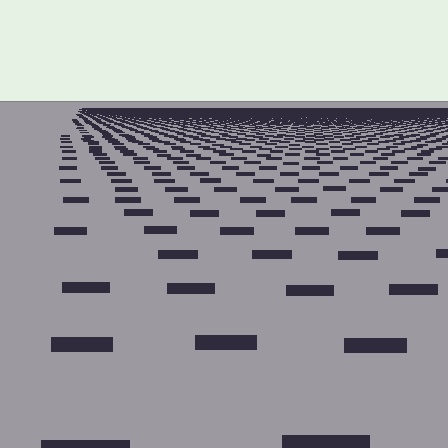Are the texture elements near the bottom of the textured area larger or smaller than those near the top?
Larger. Near the bottom, elements are closer to the viewer and appear at a bigger on-screen size.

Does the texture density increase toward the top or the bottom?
Density increases toward the top.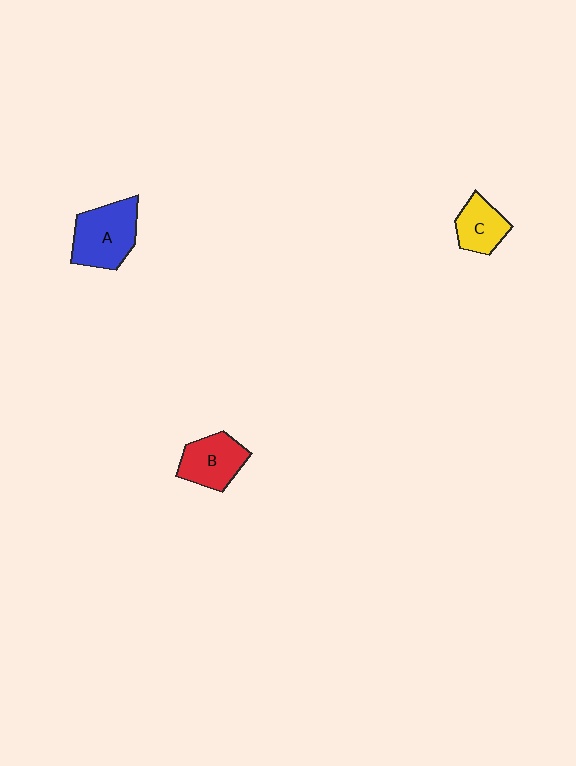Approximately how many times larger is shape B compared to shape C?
Approximately 1.2 times.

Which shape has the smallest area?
Shape C (yellow).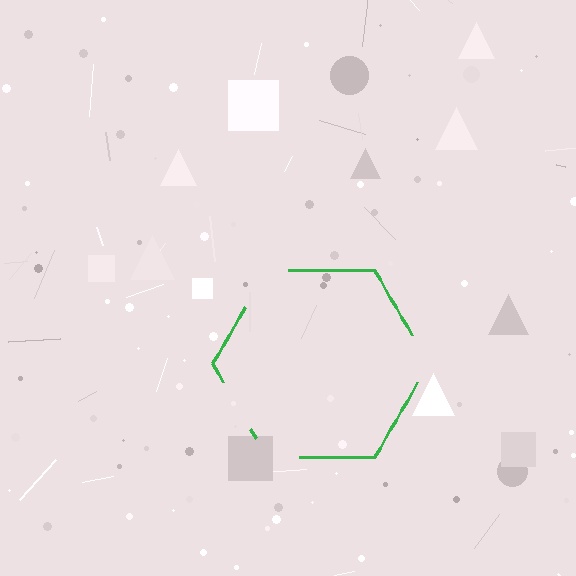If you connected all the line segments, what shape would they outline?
They would outline a hexagon.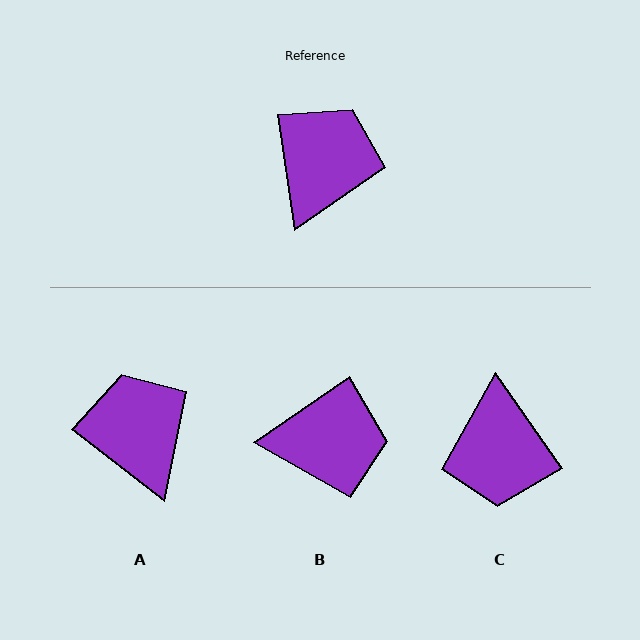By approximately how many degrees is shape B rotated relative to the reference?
Approximately 64 degrees clockwise.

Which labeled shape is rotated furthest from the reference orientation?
C, about 153 degrees away.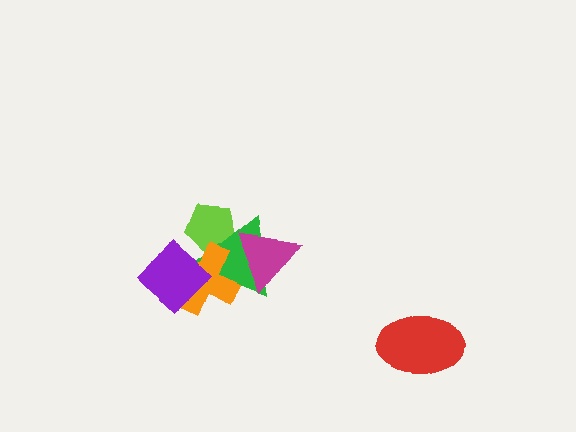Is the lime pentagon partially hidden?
Yes, it is partially covered by another shape.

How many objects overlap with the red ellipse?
0 objects overlap with the red ellipse.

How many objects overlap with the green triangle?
4 objects overlap with the green triangle.